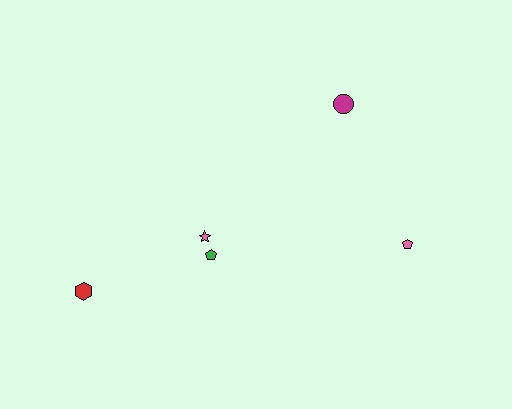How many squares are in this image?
There are no squares.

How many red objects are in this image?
There is 1 red object.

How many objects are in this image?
There are 5 objects.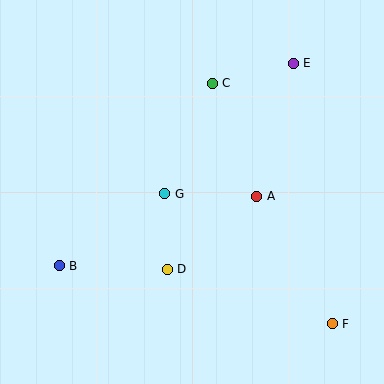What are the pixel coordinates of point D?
Point D is at (167, 269).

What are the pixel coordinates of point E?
Point E is at (293, 63).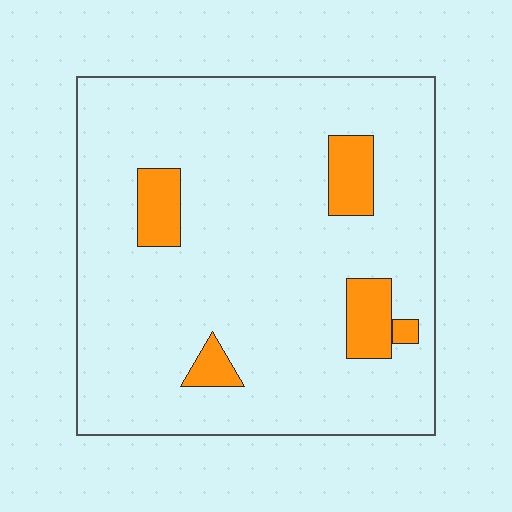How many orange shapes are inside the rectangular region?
5.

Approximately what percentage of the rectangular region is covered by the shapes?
Approximately 10%.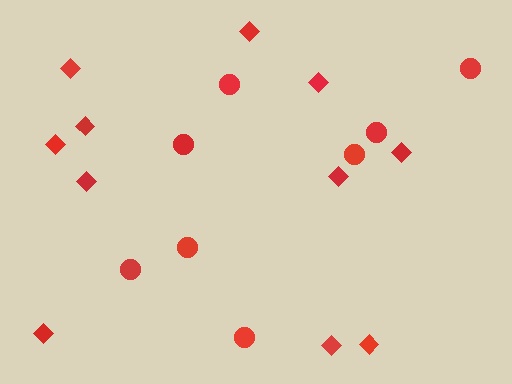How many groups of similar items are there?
There are 2 groups: one group of diamonds (11) and one group of circles (8).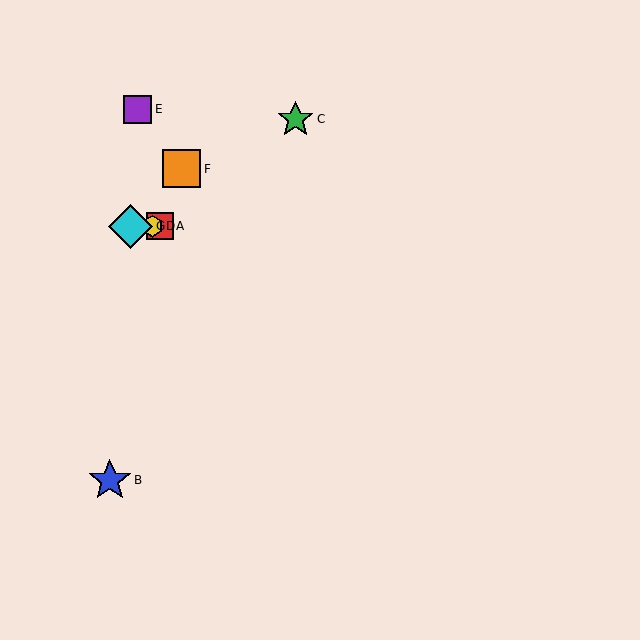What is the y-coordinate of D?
Object D is at y≈226.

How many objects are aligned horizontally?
3 objects (A, D, G) are aligned horizontally.